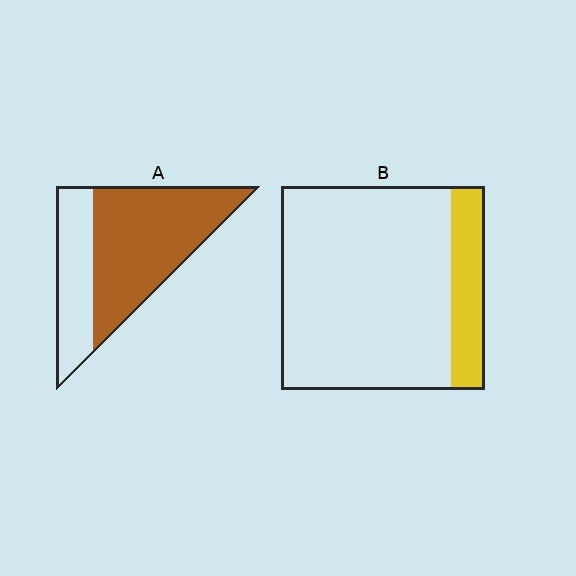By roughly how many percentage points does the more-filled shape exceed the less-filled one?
By roughly 50 percentage points (A over B).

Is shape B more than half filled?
No.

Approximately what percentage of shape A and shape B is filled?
A is approximately 65% and B is approximately 15%.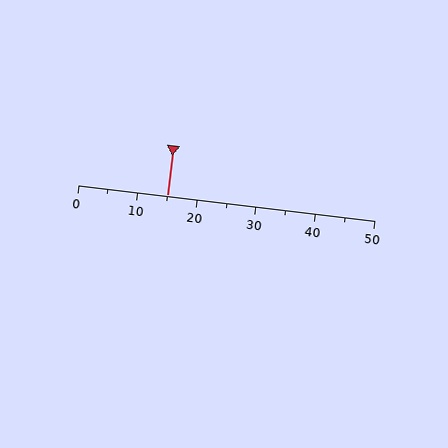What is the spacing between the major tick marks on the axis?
The major ticks are spaced 10 apart.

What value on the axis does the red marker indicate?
The marker indicates approximately 15.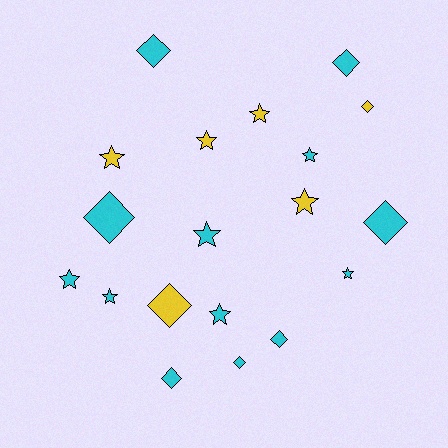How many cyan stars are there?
There are 6 cyan stars.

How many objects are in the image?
There are 19 objects.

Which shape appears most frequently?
Star, with 10 objects.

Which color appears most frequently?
Cyan, with 13 objects.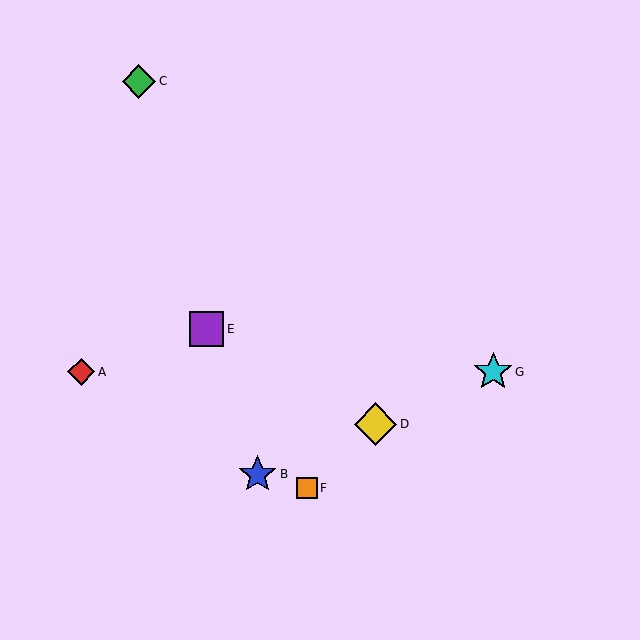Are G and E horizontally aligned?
No, G is at y≈372 and E is at y≈329.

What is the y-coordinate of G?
Object G is at y≈372.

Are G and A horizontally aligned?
Yes, both are at y≈372.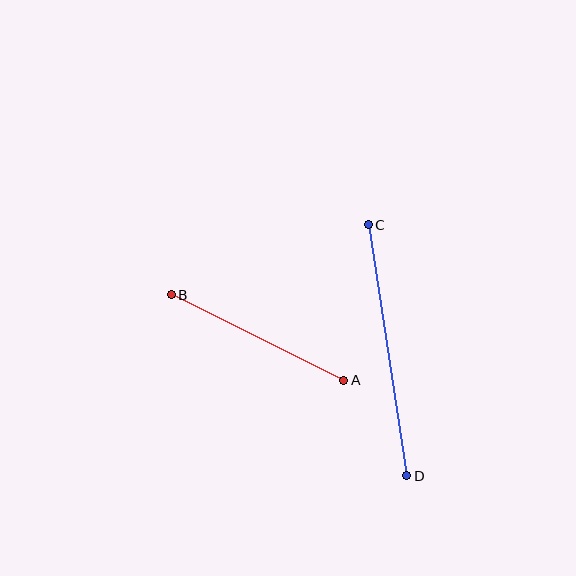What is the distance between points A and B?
The distance is approximately 193 pixels.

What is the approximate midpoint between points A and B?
The midpoint is at approximately (258, 338) pixels.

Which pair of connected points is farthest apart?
Points C and D are farthest apart.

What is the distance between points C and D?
The distance is approximately 254 pixels.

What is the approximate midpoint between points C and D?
The midpoint is at approximately (387, 350) pixels.